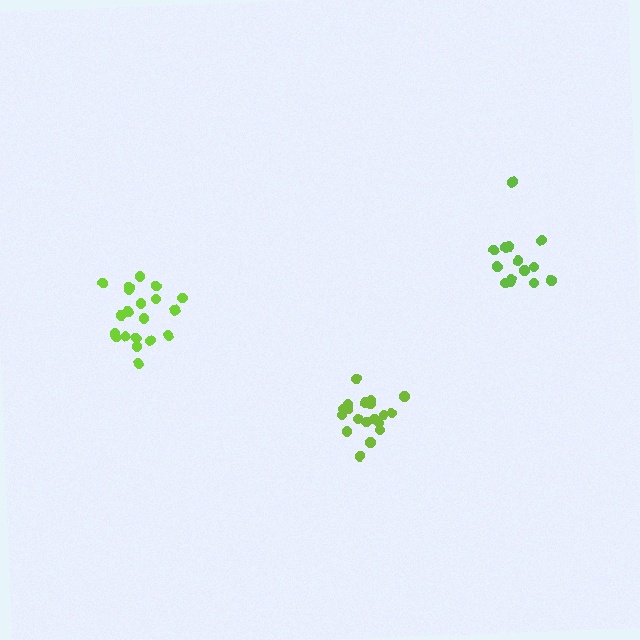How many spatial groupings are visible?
There are 3 spatial groupings.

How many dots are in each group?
Group 1: 19 dots, Group 2: 15 dots, Group 3: 20 dots (54 total).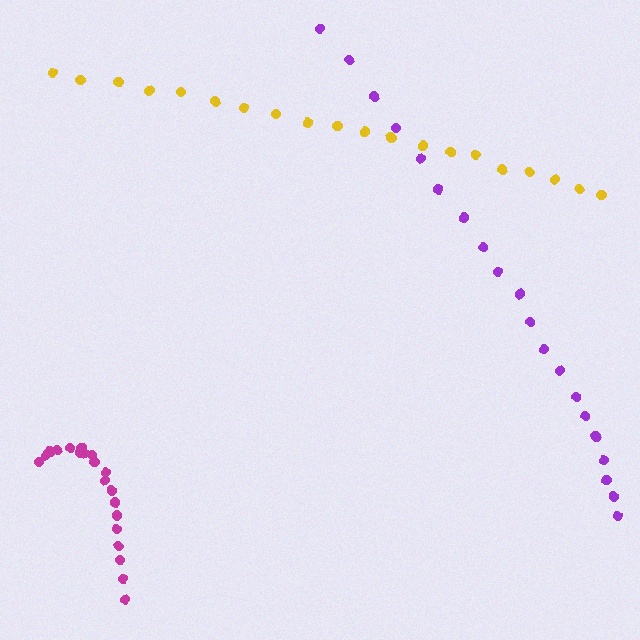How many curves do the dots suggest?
There are 3 distinct paths.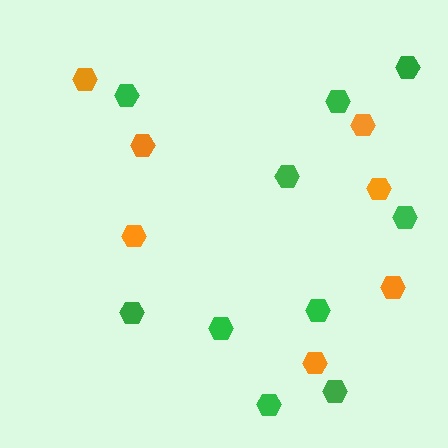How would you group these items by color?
There are 2 groups: one group of green hexagons (10) and one group of orange hexagons (7).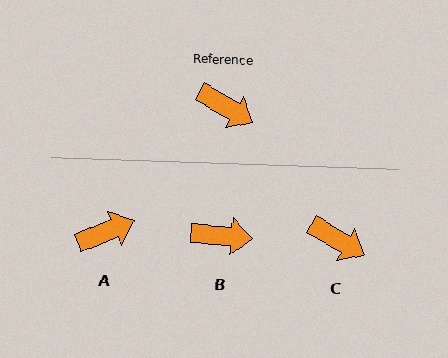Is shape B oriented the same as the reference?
No, it is off by about 25 degrees.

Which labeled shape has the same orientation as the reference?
C.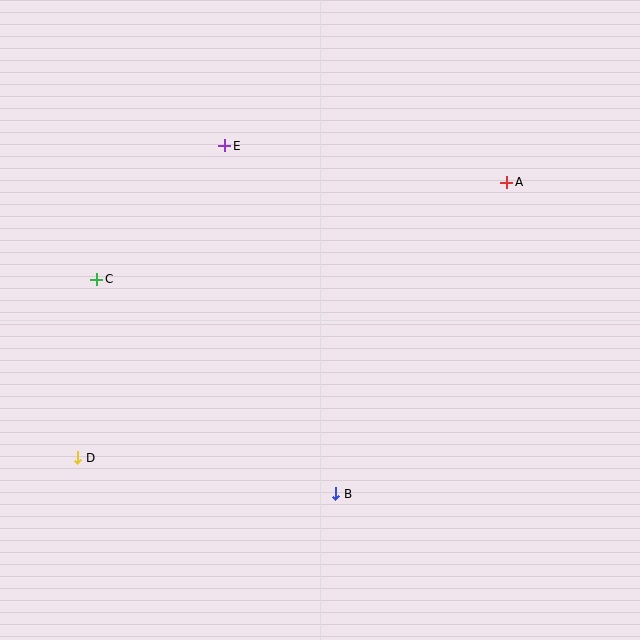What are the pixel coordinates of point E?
Point E is at (225, 146).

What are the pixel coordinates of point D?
Point D is at (78, 458).